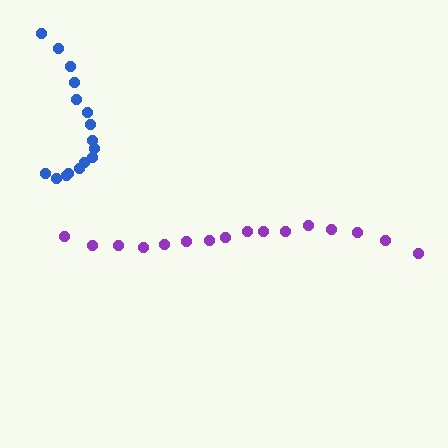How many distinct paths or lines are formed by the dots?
There are 2 distinct paths.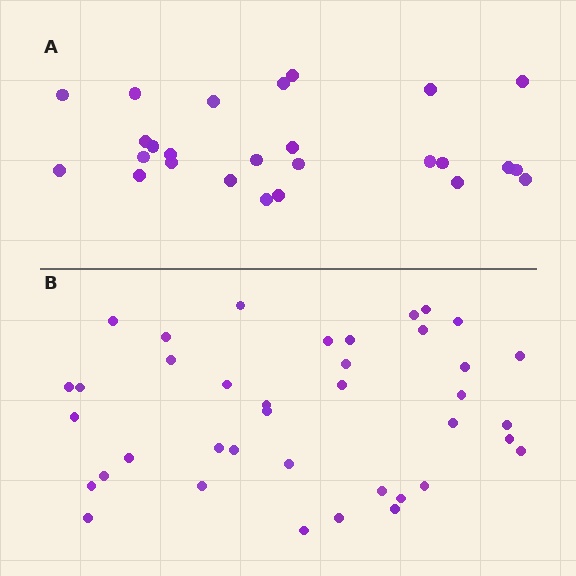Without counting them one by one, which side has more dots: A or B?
Region B (the bottom region) has more dots.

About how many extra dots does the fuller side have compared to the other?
Region B has approximately 15 more dots than region A.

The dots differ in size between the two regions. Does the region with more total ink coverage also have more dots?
No. Region A has more total ink coverage because its dots are larger, but region B actually contains more individual dots. Total area can be misleading — the number of items is what matters here.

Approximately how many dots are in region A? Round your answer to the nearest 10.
About 30 dots. (The exact count is 26, which rounds to 30.)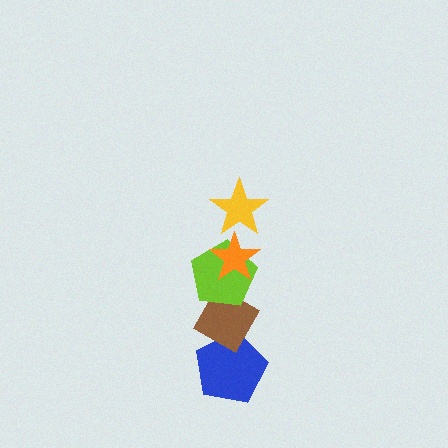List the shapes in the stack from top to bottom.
From top to bottom: the yellow star, the orange star, the lime pentagon, the brown diamond, the blue pentagon.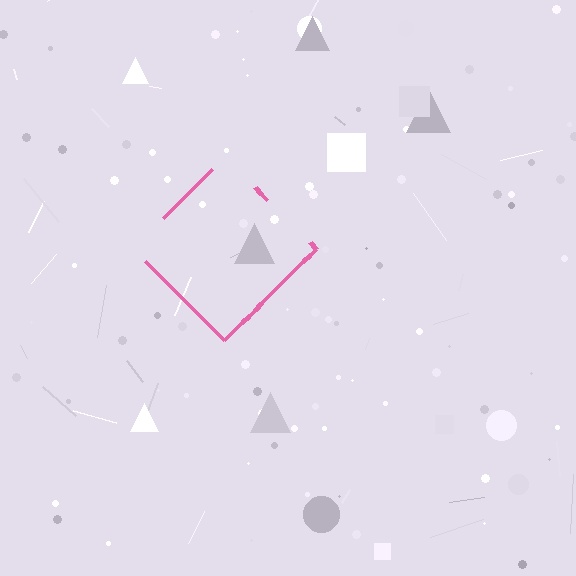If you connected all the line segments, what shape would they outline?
They would outline a diamond.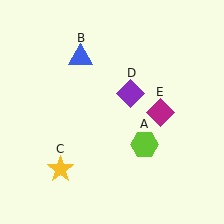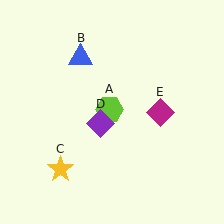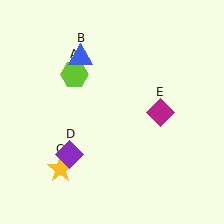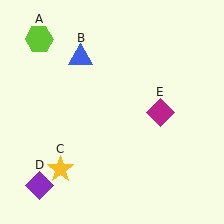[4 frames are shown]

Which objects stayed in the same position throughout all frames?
Blue triangle (object B) and yellow star (object C) and magenta diamond (object E) remained stationary.